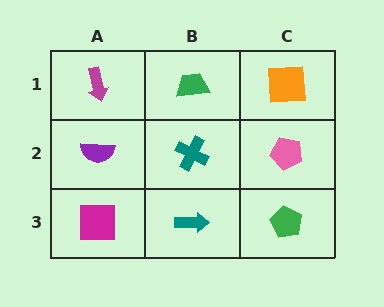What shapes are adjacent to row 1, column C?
A pink pentagon (row 2, column C), a green trapezoid (row 1, column B).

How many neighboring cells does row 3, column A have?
2.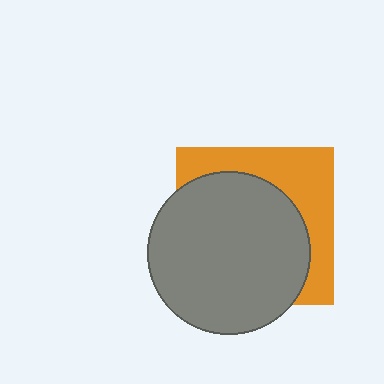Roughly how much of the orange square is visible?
A small part of it is visible (roughly 35%).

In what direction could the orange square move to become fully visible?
The orange square could move toward the upper-right. That would shift it out from behind the gray circle entirely.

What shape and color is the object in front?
The object in front is a gray circle.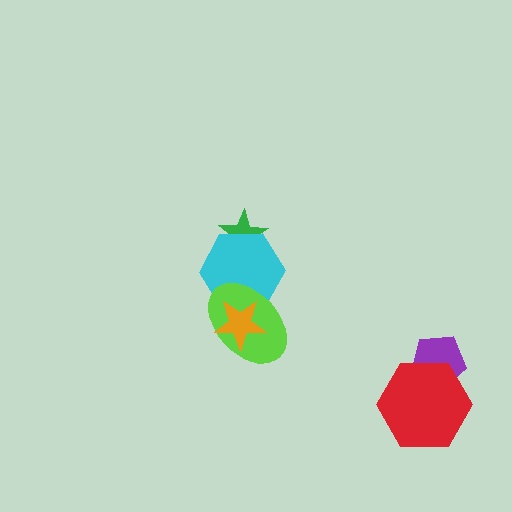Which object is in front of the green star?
The cyan hexagon is in front of the green star.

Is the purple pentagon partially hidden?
Yes, it is partially covered by another shape.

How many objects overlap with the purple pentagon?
1 object overlaps with the purple pentagon.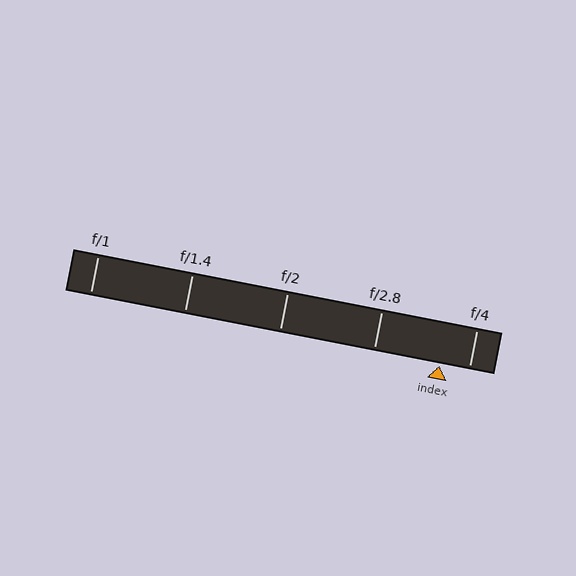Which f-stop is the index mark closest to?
The index mark is closest to f/4.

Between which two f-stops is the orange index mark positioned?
The index mark is between f/2.8 and f/4.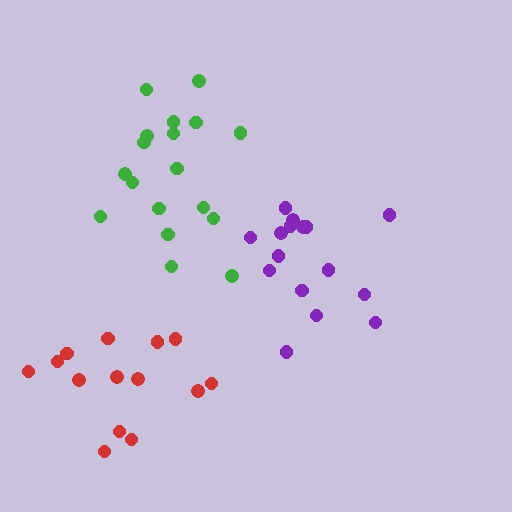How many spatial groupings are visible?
There are 3 spatial groupings.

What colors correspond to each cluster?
The clusters are colored: purple, green, red.